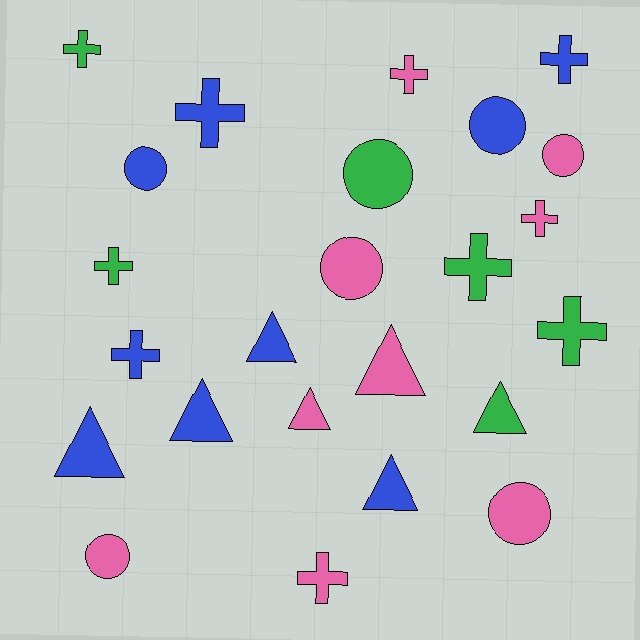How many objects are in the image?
There are 24 objects.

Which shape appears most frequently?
Cross, with 10 objects.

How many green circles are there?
There is 1 green circle.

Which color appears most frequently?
Blue, with 9 objects.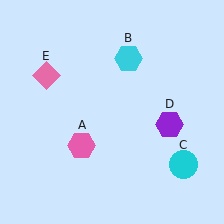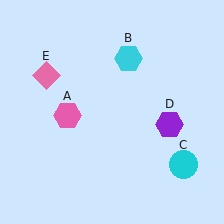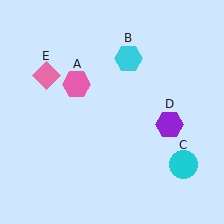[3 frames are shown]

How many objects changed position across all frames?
1 object changed position: pink hexagon (object A).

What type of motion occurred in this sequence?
The pink hexagon (object A) rotated clockwise around the center of the scene.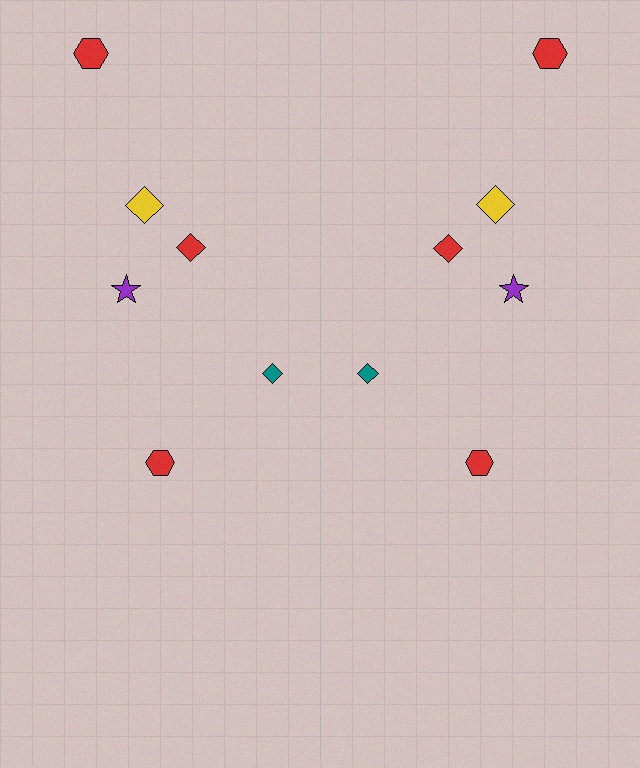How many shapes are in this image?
There are 12 shapes in this image.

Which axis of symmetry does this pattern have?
The pattern has a vertical axis of symmetry running through the center of the image.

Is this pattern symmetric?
Yes, this pattern has bilateral (reflection) symmetry.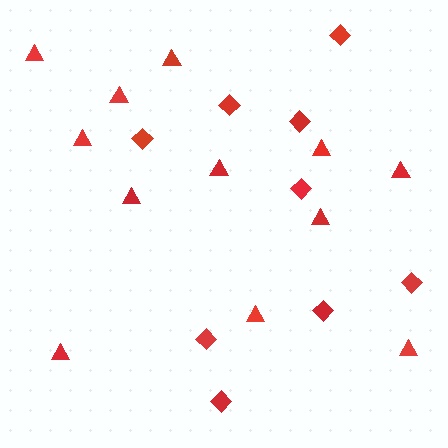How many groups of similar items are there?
There are 2 groups: one group of triangles (12) and one group of diamonds (9).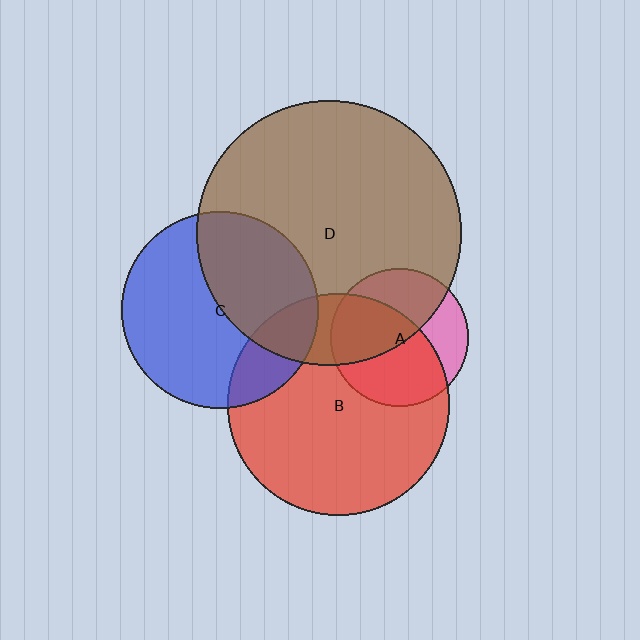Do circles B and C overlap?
Yes.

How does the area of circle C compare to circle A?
Approximately 2.0 times.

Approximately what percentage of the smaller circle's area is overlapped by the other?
Approximately 20%.